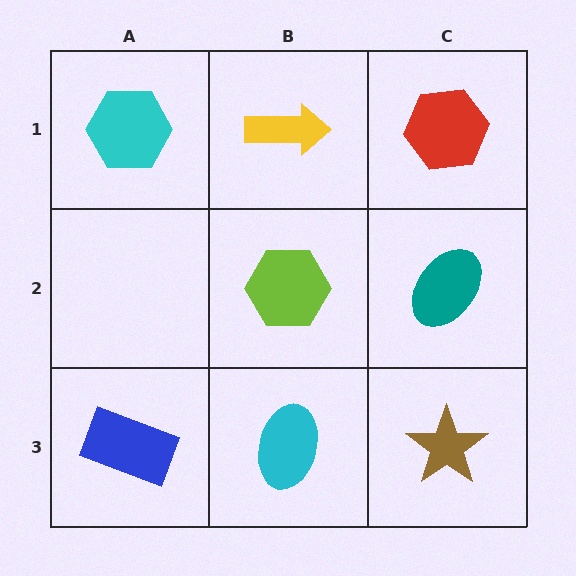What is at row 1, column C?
A red hexagon.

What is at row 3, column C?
A brown star.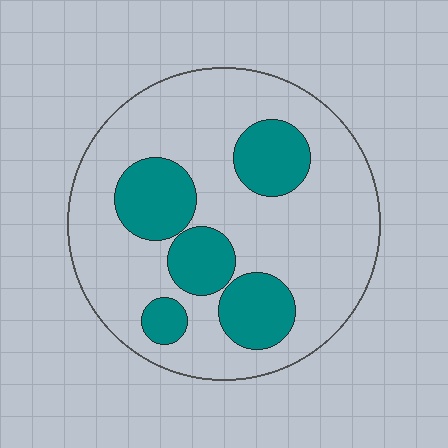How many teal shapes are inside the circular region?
5.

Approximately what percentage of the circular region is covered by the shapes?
Approximately 25%.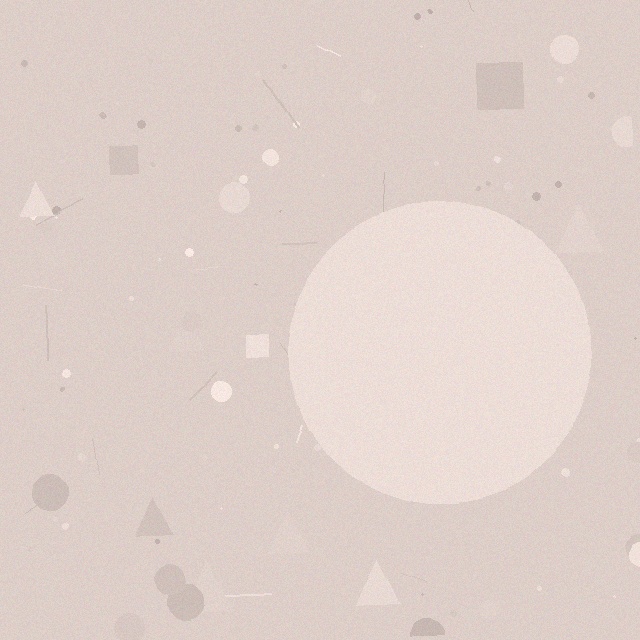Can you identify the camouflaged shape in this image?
The camouflaged shape is a circle.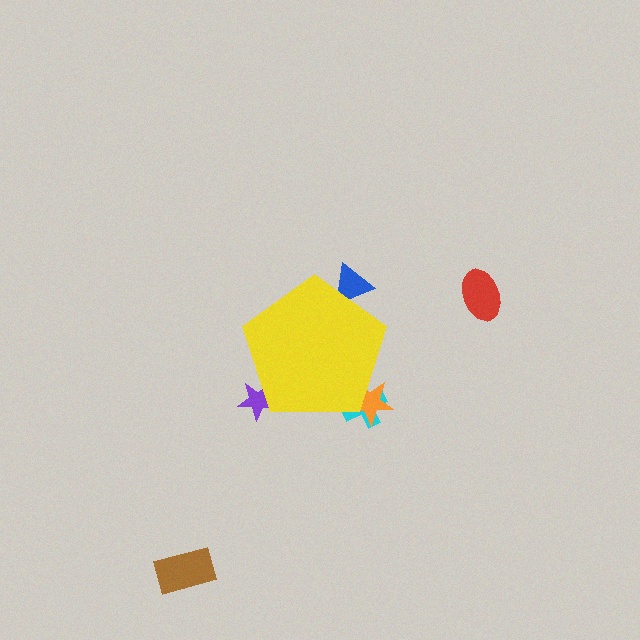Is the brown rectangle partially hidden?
No, the brown rectangle is fully visible.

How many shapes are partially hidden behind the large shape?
4 shapes are partially hidden.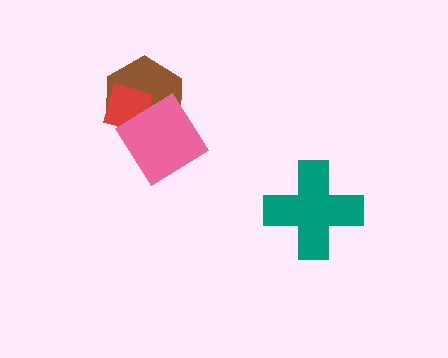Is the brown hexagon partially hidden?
Yes, it is partially covered by another shape.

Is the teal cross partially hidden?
No, no other shape covers it.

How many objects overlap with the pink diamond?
2 objects overlap with the pink diamond.